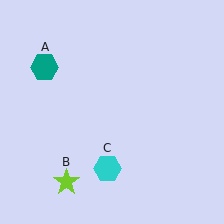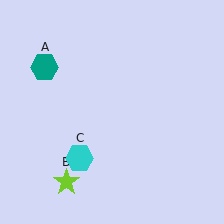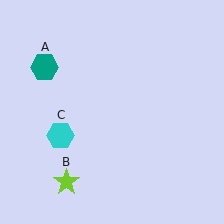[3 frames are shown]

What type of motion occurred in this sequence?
The cyan hexagon (object C) rotated clockwise around the center of the scene.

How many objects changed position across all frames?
1 object changed position: cyan hexagon (object C).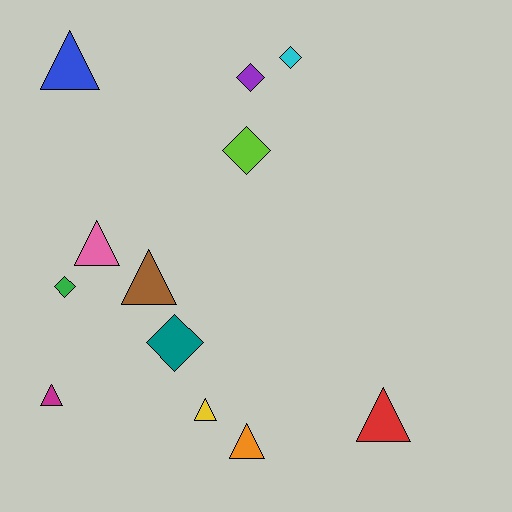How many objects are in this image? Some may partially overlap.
There are 12 objects.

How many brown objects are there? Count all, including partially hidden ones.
There is 1 brown object.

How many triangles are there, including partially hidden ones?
There are 7 triangles.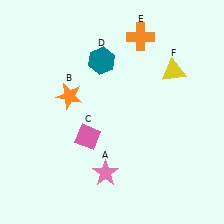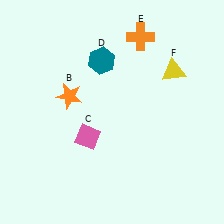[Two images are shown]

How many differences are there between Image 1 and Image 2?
There is 1 difference between the two images.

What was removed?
The pink star (A) was removed in Image 2.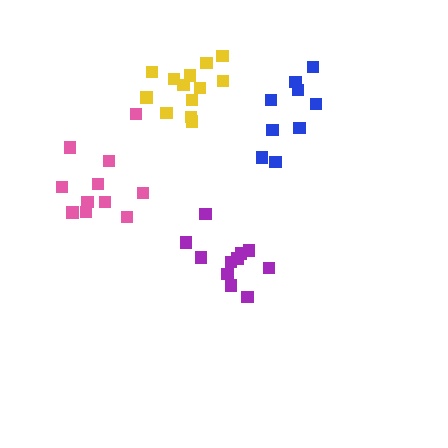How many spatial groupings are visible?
There are 4 spatial groupings.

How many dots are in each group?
Group 1: 13 dots, Group 2: 11 dots, Group 3: 9 dots, Group 4: 11 dots (44 total).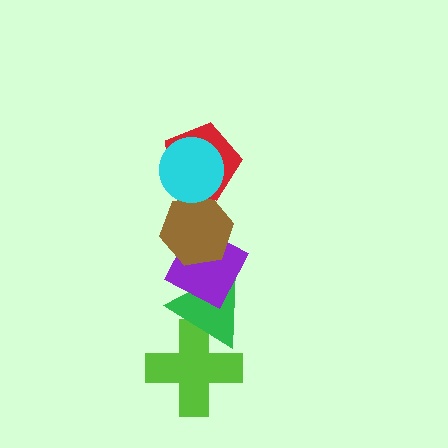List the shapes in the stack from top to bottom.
From top to bottom: the cyan circle, the red pentagon, the brown hexagon, the purple diamond, the green triangle, the lime cross.